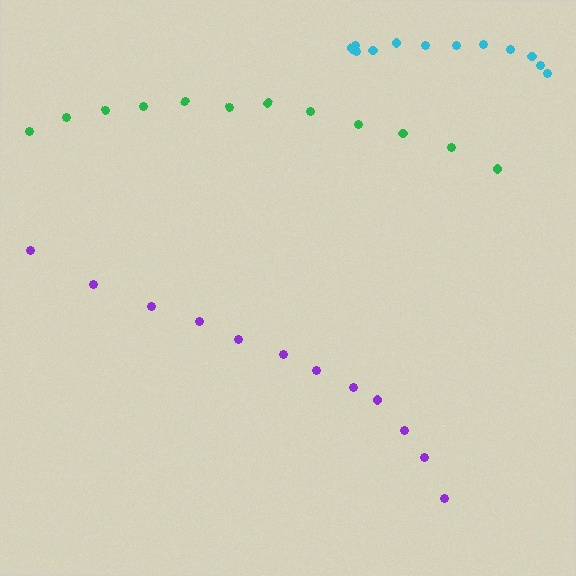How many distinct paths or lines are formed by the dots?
There are 3 distinct paths.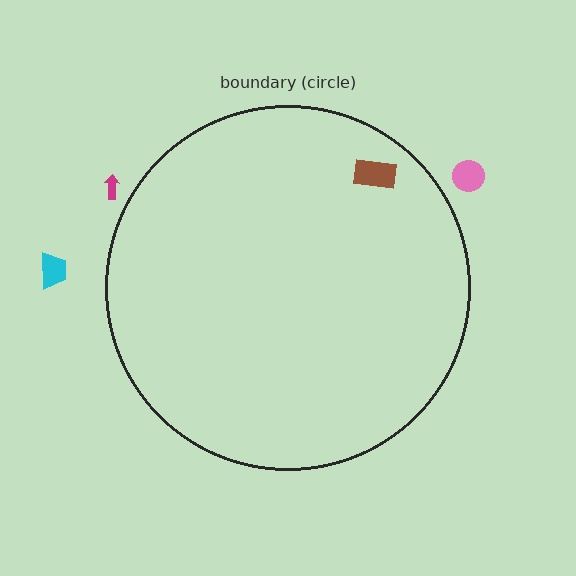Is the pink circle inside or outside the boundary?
Outside.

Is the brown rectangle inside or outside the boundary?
Inside.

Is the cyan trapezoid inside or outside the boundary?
Outside.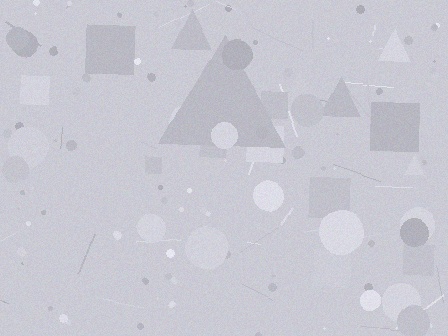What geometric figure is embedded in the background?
A triangle is embedded in the background.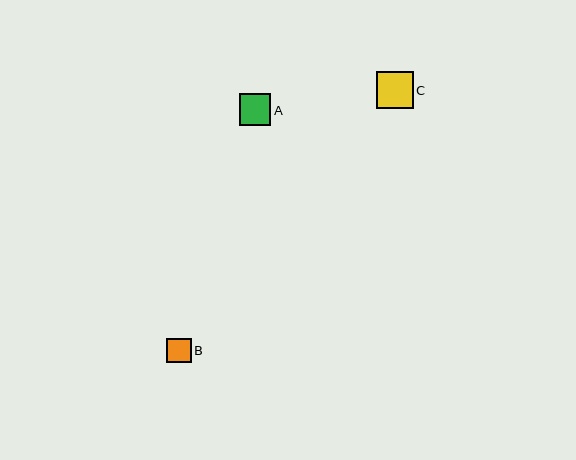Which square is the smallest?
Square B is the smallest with a size of approximately 24 pixels.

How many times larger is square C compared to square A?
Square C is approximately 1.2 times the size of square A.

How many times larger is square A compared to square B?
Square A is approximately 1.3 times the size of square B.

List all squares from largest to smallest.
From largest to smallest: C, A, B.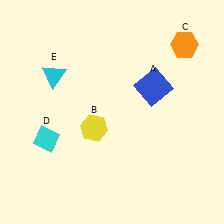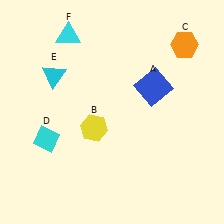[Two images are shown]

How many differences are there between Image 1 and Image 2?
There is 1 difference between the two images.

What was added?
A cyan triangle (F) was added in Image 2.